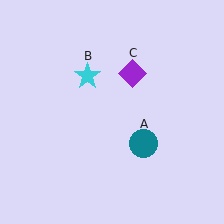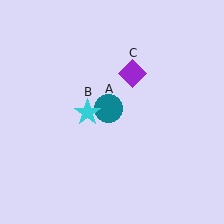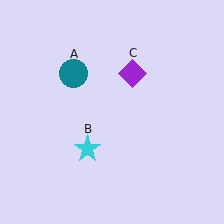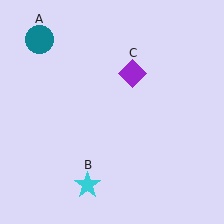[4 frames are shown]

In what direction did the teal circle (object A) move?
The teal circle (object A) moved up and to the left.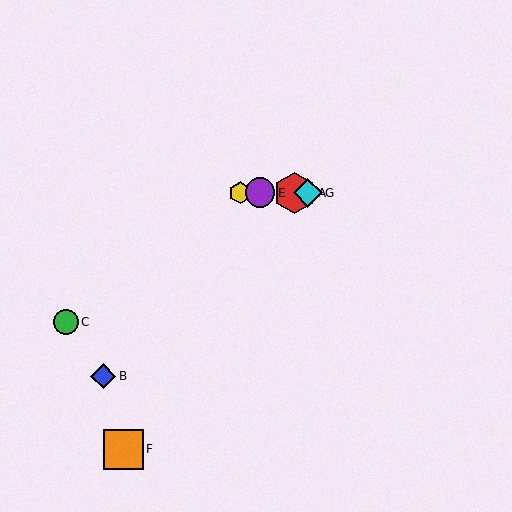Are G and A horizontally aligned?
Yes, both are at y≈193.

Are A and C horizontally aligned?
No, A is at y≈193 and C is at y≈322.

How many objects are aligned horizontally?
4 objects (A, D, E, G) are aligned horizontally.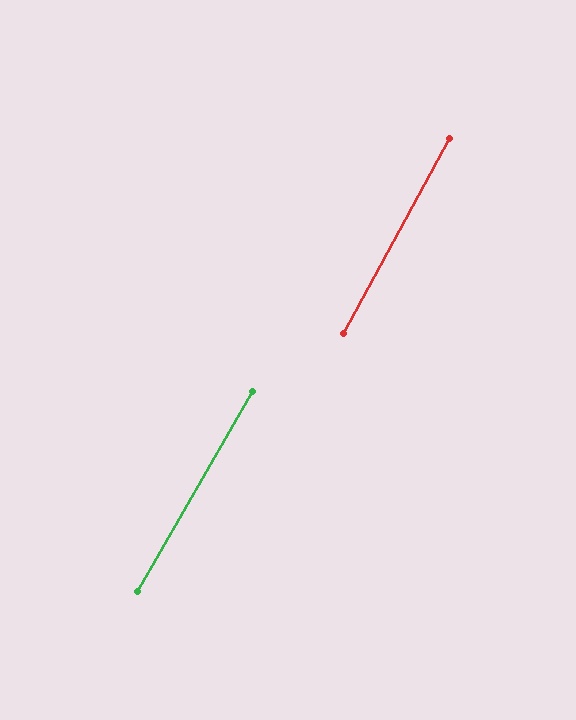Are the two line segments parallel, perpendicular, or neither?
Parallel — their directions differ by only 1.5°.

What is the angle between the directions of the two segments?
Approximately 1 degree.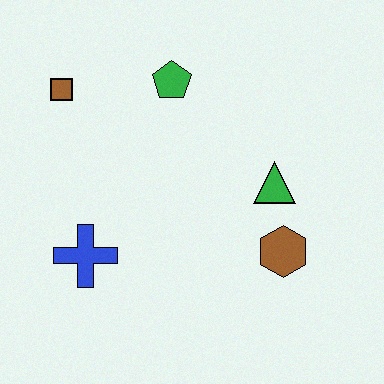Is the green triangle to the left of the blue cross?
No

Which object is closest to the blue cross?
The brown square is closest to the blue cross.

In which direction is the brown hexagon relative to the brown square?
The brown hexagon is to the right of the brown square.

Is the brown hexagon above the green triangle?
No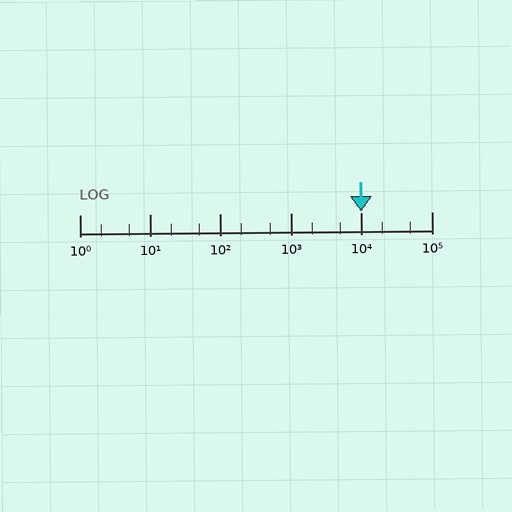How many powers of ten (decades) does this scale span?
The scale spans 5 decades, from 1 to 100000.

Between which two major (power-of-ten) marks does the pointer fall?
The pointer is between 10000 and 100000.